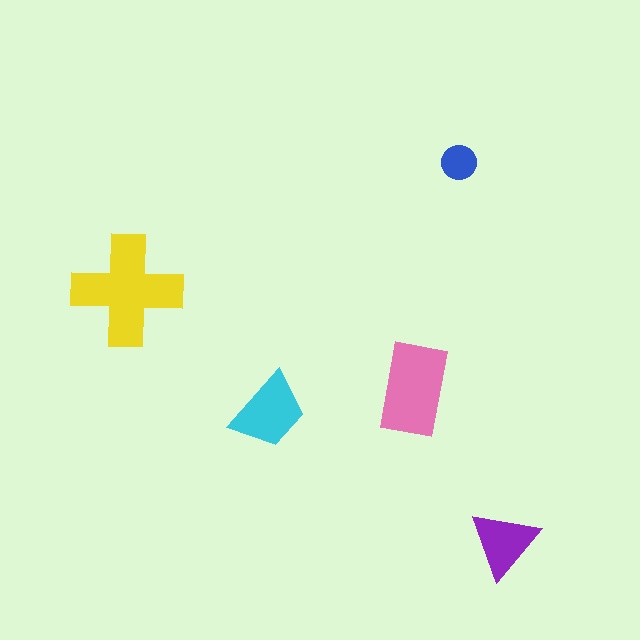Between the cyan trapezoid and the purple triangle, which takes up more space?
The cyan trapezoid.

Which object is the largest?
The yellow cross.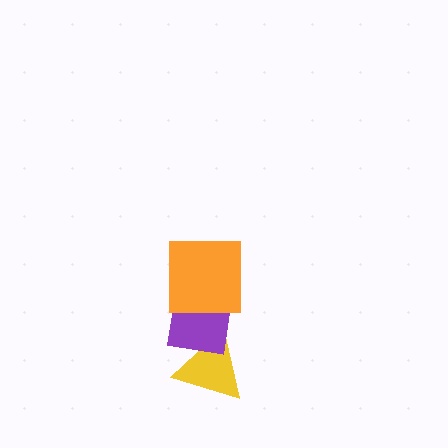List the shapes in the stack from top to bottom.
From top to bottom: the orange square, the purple square, the yellow triangle.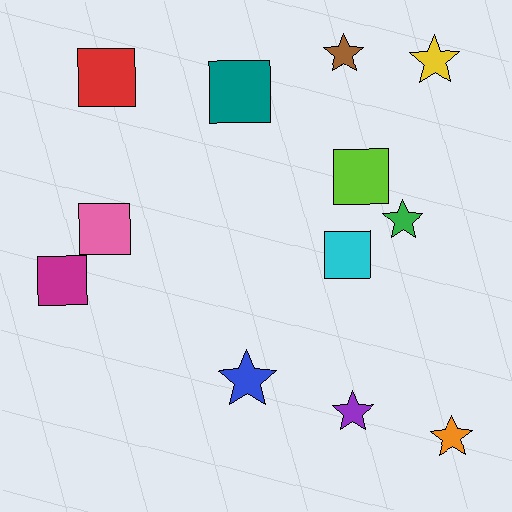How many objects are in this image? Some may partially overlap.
There are 12 objects.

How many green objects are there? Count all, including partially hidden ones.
There is 1 green object.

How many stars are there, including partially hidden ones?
There are 6 stars.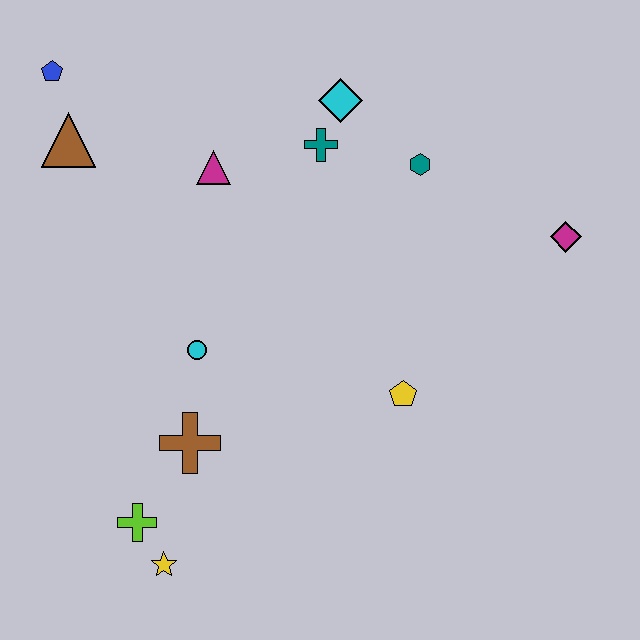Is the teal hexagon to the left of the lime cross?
No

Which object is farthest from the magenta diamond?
The blue pentagon is farthest from the magenta diamond.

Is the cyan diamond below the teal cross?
No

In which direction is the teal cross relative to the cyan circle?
The teal cross is above the cyan circle.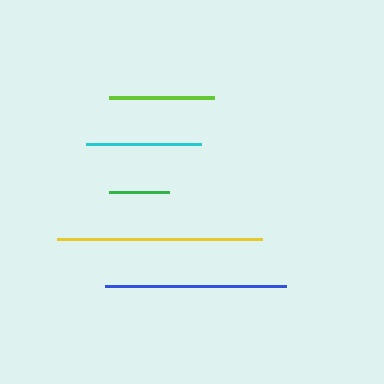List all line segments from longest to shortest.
From longest to shortest: yellow, blue, cyan, lime, green.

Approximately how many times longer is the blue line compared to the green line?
The blue line is approximately 3.0 times the length of the green line.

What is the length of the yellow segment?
The yellow segment is approximately 205 pixels long.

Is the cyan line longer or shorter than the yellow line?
The yellow line is longer than the cyan line.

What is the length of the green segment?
The green segment is approximately 60 pixels long.